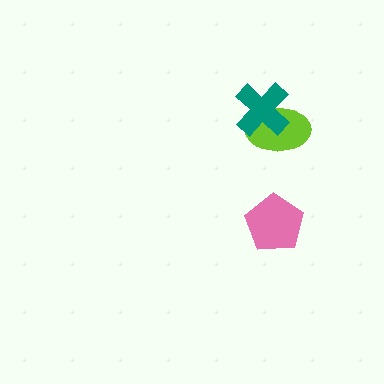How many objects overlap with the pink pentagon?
0 objects overlap with the pink pentagon.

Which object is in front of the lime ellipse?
The teal cross is in front of the lime ellipse.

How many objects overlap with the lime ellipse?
1 object overlaps with the lime ellipse.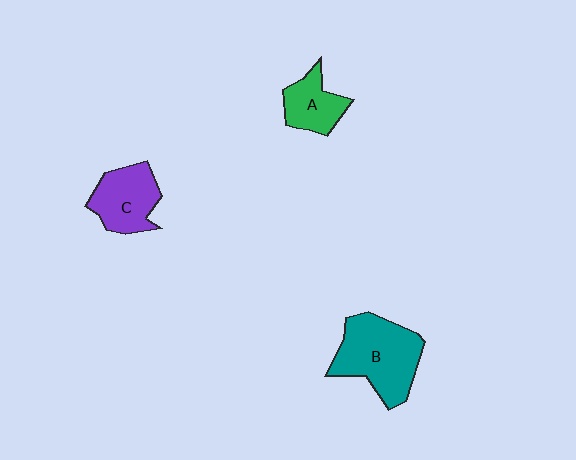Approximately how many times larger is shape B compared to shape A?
Approximately 1.9 times.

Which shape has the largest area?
Shape B (teal).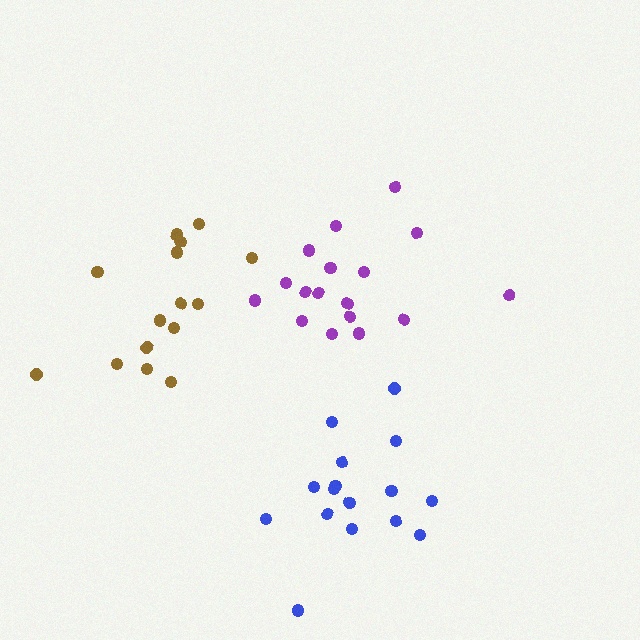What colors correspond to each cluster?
The clusters are colored: purple, blue, brown.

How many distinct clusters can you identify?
There are 3 distinct clusters.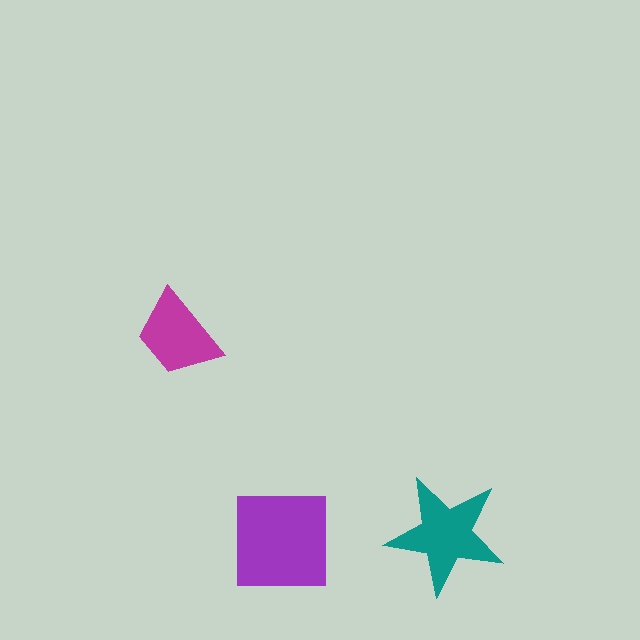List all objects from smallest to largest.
The magenta trapezoid, the teal star, the purple square.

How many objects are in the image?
There are 3 objects in the image.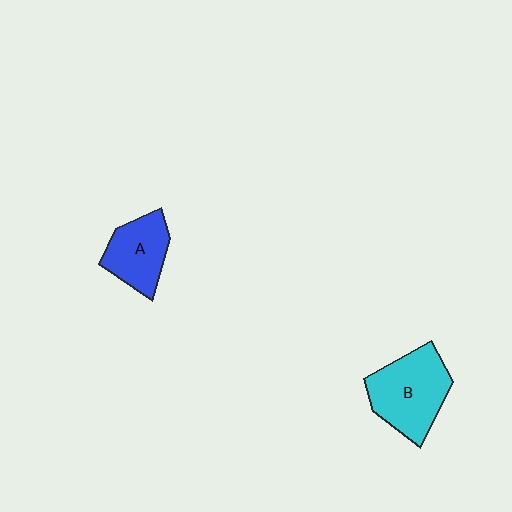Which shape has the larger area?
Shape B (cyan).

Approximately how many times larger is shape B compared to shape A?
Approximately 1.4 times.